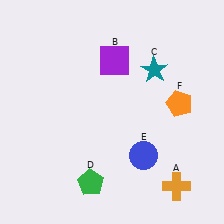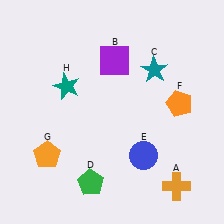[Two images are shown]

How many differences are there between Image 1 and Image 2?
There are 2 differences between the two images.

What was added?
An orange pentagon (G), a teal star (H) were added in Image 2.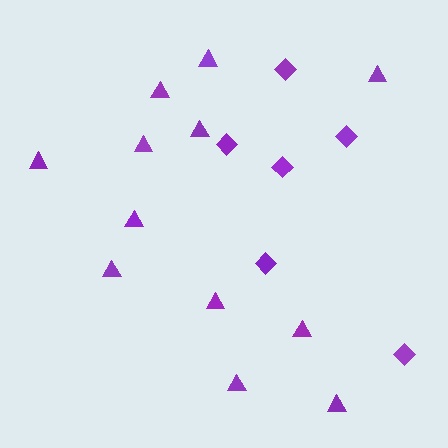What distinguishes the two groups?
There are 2 groups: one group of triangles (12) and one group of diamonds (6).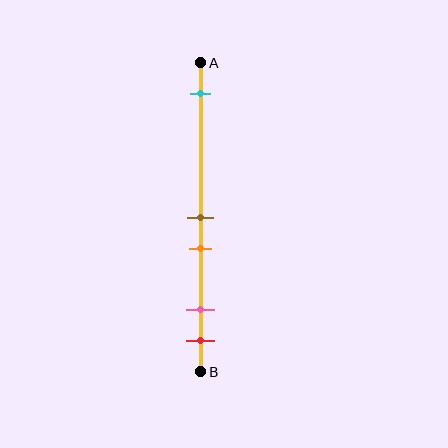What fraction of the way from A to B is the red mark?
The red mark is approximately 90% (0.9) of the way from A to B.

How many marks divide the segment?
There are 5 marks dividing the segment.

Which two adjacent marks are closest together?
The brown and orange marks are the closest adjacent pair.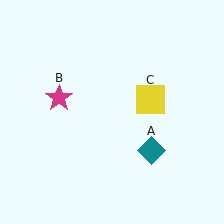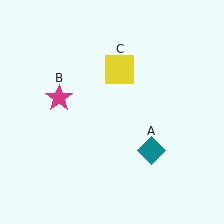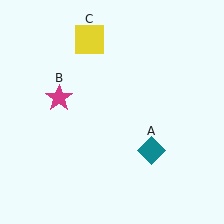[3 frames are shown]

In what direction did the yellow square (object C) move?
The yellow square (object C) moved up and to the left.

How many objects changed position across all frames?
1 object changed position: yellow square (object C).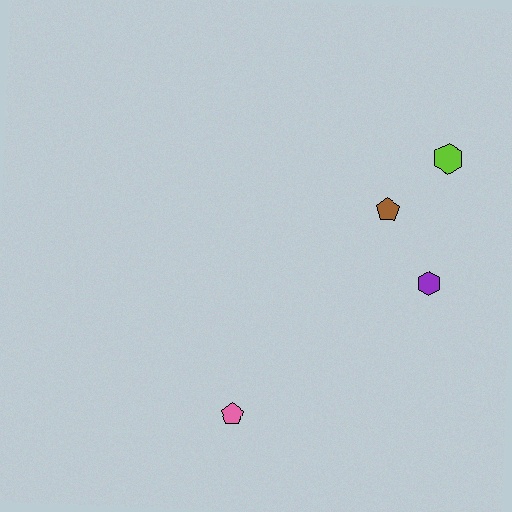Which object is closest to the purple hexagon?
The brown pentagon is closest to the purple hexagon.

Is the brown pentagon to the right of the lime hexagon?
No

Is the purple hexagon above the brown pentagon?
No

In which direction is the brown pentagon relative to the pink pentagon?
The brown pentagon is above the pink pentagon.